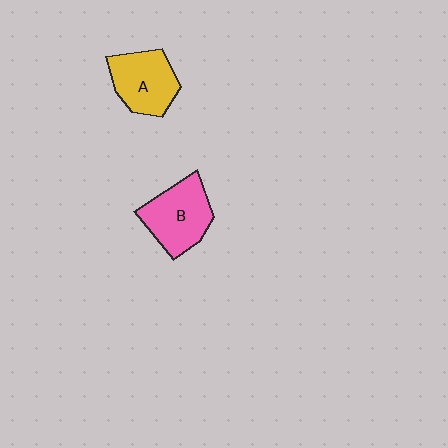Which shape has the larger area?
Shape B (pink).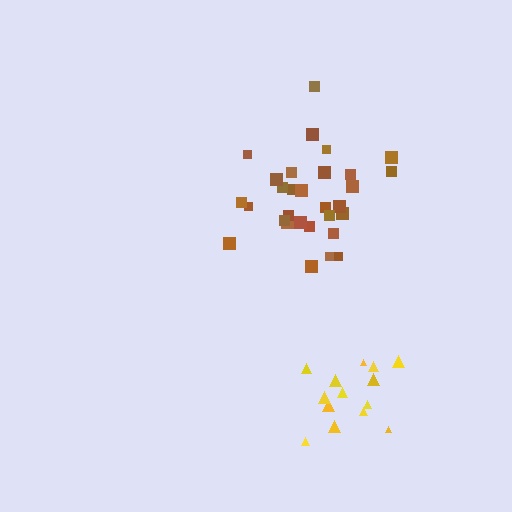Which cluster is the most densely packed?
Brown.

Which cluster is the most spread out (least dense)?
Yellow.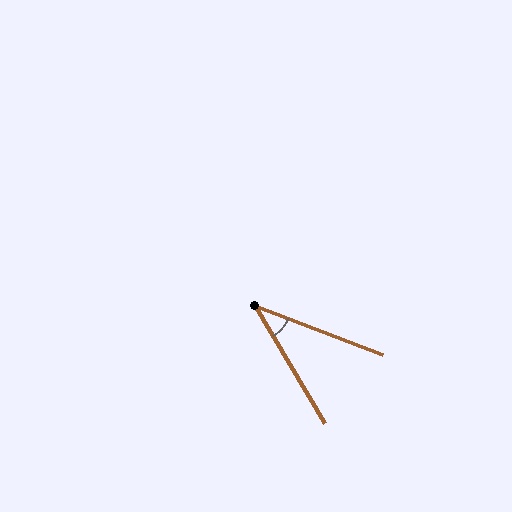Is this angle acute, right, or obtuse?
It is acute.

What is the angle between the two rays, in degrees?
Approximately 39 degrees.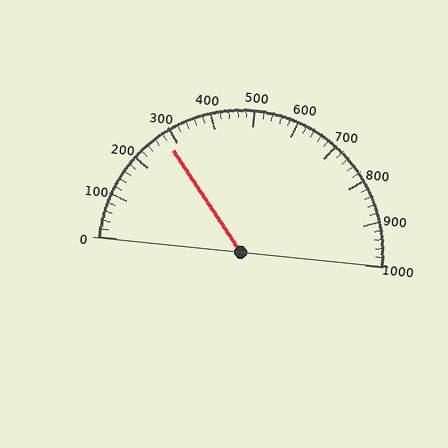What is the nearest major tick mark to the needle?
The nearest major tick mark is 300.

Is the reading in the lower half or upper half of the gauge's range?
The reading is in the lower half of the range (0 to 1000).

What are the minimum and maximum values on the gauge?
The gauge ranges from 0 to 1000.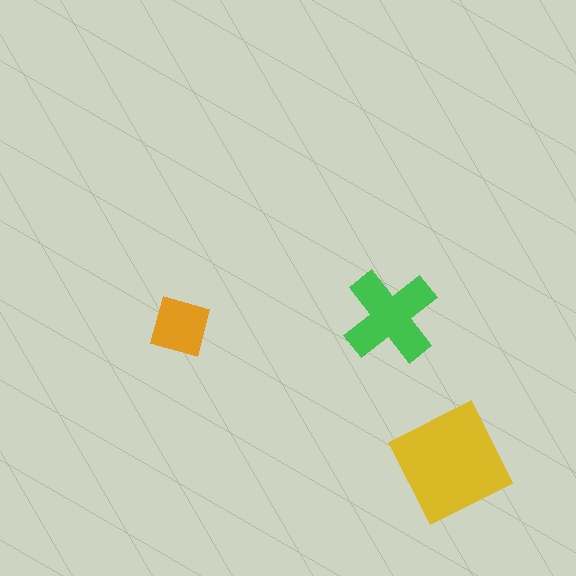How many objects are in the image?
There are 3 objects in the image.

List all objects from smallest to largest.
The orange diamond, the green cross, the yellow square.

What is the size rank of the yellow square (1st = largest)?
1st.